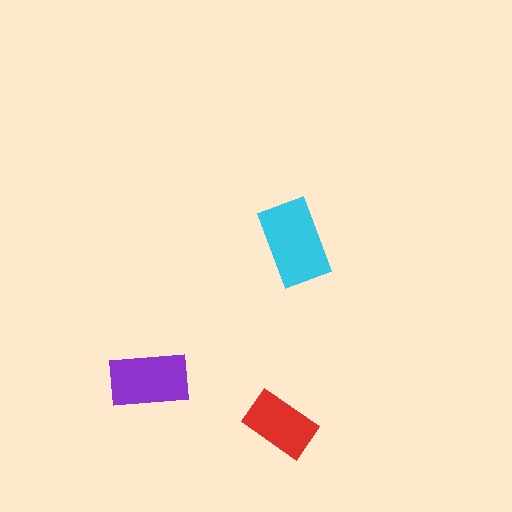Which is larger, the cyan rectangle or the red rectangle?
The cyan one.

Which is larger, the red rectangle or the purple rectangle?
The purple one.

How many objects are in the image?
There are 3 objects in the image.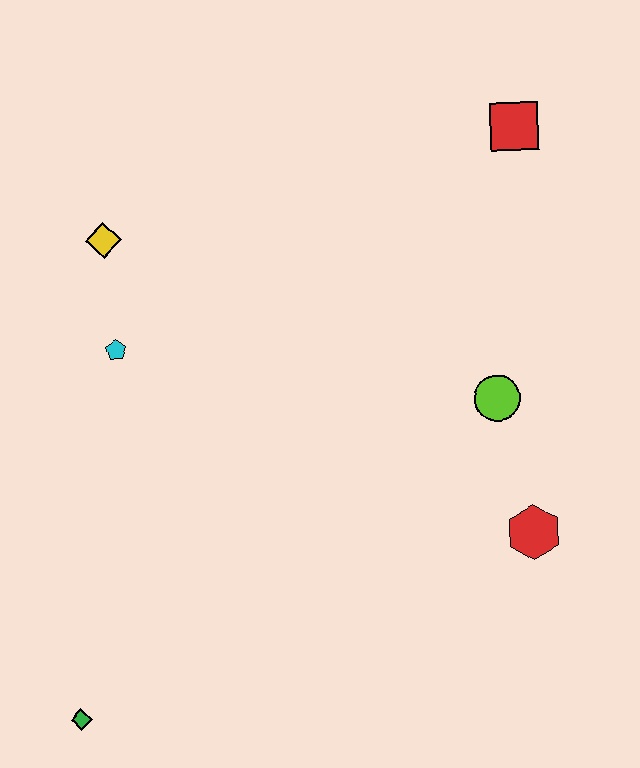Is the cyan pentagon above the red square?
No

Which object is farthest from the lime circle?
The green diamond is farthest from the lime circle.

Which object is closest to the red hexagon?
The lime circle is closest to the red hexagon.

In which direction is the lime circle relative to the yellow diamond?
The lime circle is to the right of the yellow diamond.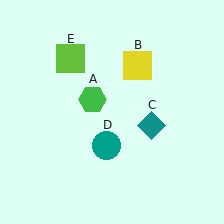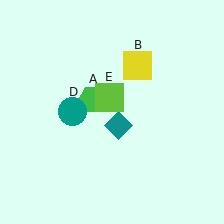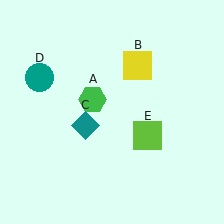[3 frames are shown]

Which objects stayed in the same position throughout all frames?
Green hexagon (object A) and yellow square (object B) remained stationary.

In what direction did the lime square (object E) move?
The lime square (object E) moved down and to the right.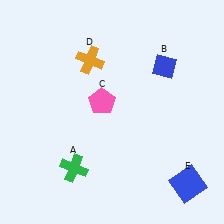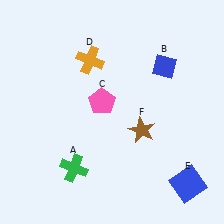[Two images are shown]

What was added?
A brown star (F) was added in Image 2.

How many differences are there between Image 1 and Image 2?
There is 1 difference between the two images.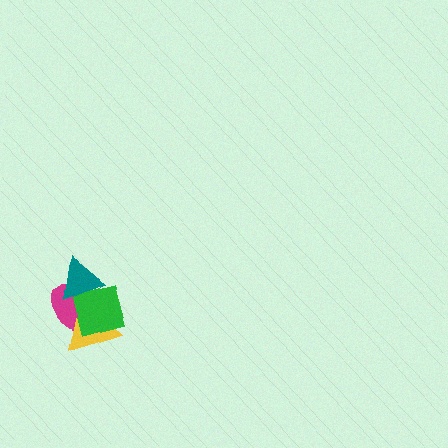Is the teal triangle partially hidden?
No, no other shape covers it.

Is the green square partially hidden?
Yes, it is partially covered by another shape.